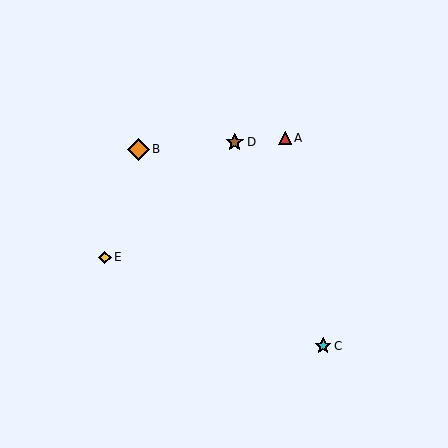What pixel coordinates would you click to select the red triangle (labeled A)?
Click at (285, 138) to select the red triangle A.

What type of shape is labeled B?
Shape B is an orange diamond.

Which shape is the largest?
The orange diamond (labeled B) is the largest.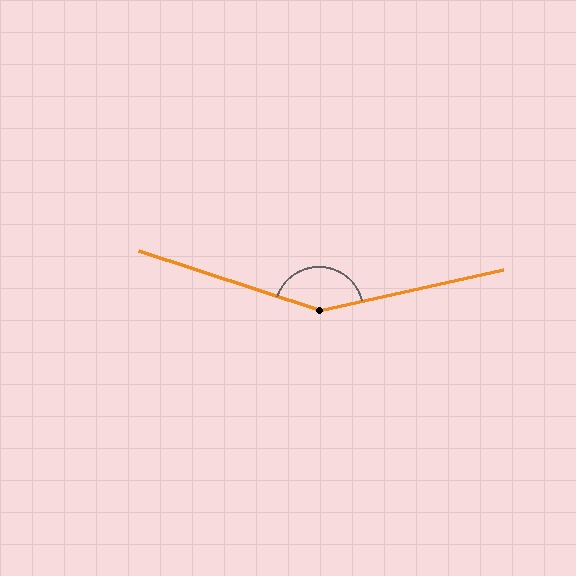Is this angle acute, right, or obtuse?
It is obtuse.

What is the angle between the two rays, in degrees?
Approximately 149 degrees.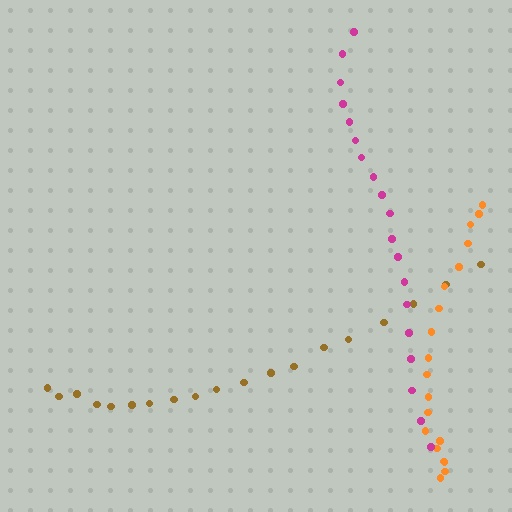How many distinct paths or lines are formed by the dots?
There are 3 distinct paths.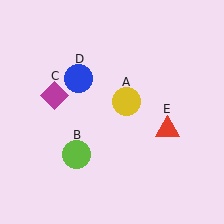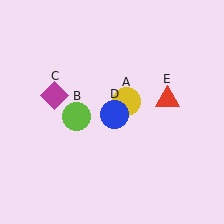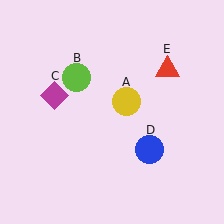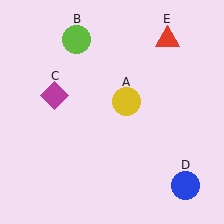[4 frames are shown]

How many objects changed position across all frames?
3 objects changed position: lime circle (object B), blue circle (object D), red triangle (object E).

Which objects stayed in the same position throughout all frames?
Yellow circle (object A) and magenta diamond (object C) remained stationary.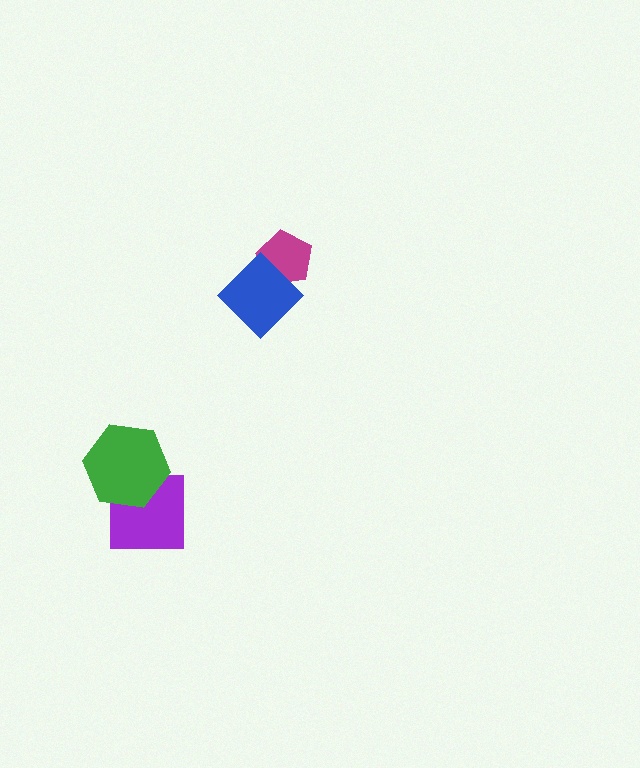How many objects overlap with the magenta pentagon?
1 object overlaps with the magenta pentagon.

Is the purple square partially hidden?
Yes, it is partially covered by another shape.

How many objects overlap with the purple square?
1 object overlaps with the purple square.